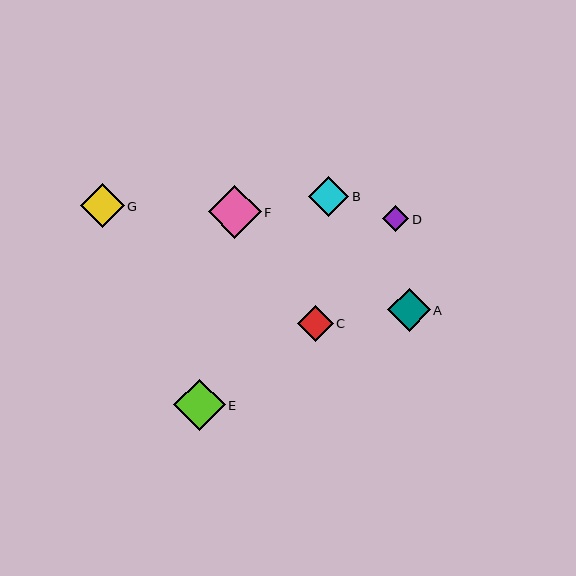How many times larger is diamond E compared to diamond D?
Diamond E is approximately 2.0 times the size of diamond D.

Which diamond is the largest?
Diamond F is the largest with a size of approximately 53 pixels.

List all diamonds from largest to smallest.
From largest to smallest: F, E, G, A, B, C, D.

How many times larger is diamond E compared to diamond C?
Diamond E is approximately 1.4 times the size of diamond C.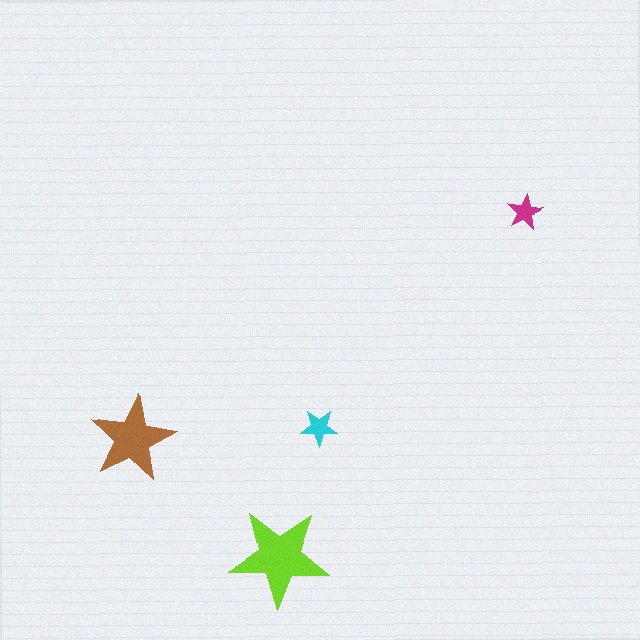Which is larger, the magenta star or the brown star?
The brown one.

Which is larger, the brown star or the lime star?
The lime one.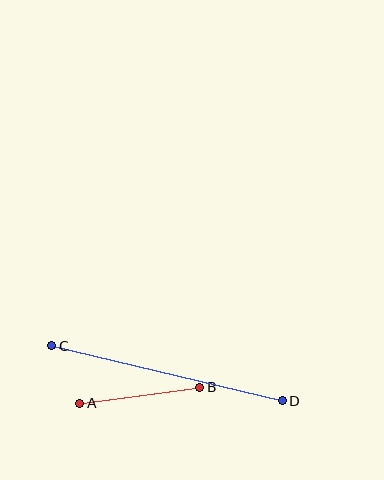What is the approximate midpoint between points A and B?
The midpoint is at approximately (140, 395) pixels.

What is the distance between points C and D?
The distance is approximately 237 pixels.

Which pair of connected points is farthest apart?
Points C and D are farthest apart.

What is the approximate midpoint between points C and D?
The midpoint is at approximately (167, 373) pixels.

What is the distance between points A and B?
The distance is approximately 121 pixels.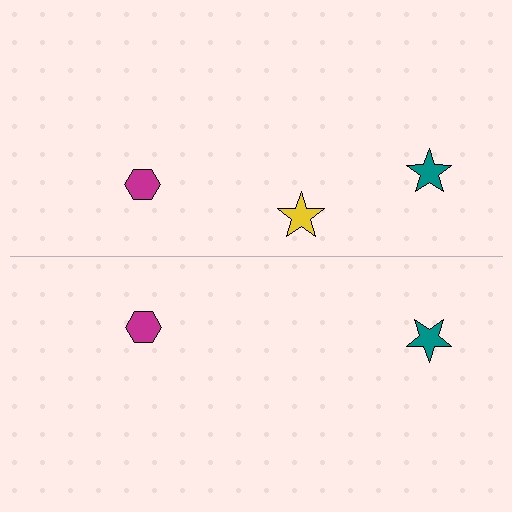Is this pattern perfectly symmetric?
No, the pattern is not perfectly symmetric. A yellow star is missing from the bottom side.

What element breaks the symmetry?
A yellow star is missing from the bottom side.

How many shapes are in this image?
There are 5 shapes in this image.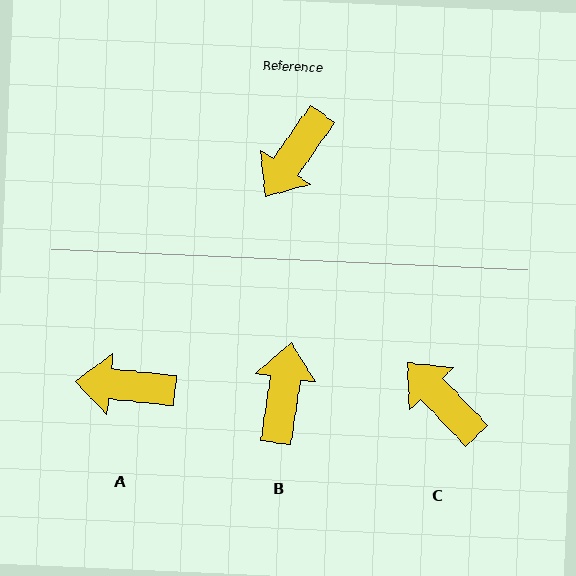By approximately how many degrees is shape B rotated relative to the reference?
Approximately 153 degrees clockwise.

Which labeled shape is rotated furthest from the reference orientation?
B, about 153 degrees away.